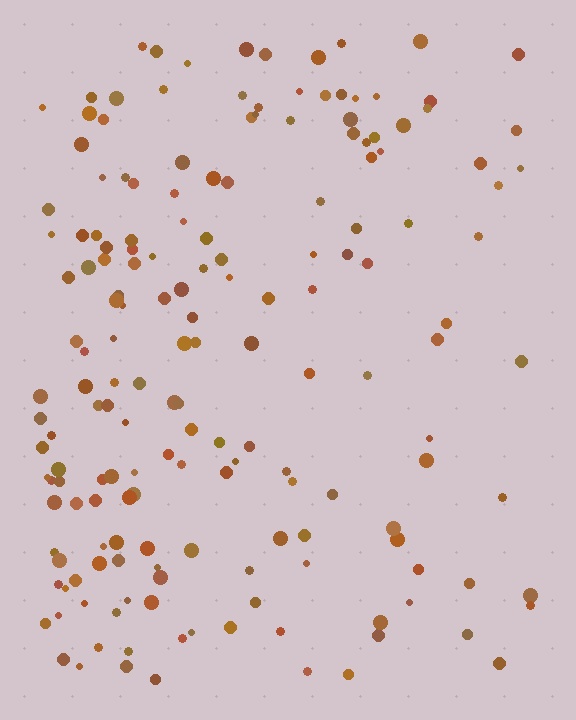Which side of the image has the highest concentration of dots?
The left.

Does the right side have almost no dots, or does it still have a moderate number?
Still a moderate number, just noticeably fewer than the left.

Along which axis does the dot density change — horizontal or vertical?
Horizontal.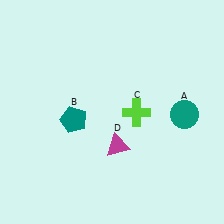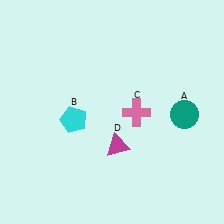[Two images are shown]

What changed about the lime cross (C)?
In Image 1, C is lime. In Image 2, it changed to pink.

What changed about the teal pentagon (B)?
In Image 1, B is teal. In Image 2, it changed to cyan.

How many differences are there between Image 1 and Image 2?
There are 2 differences between the two images.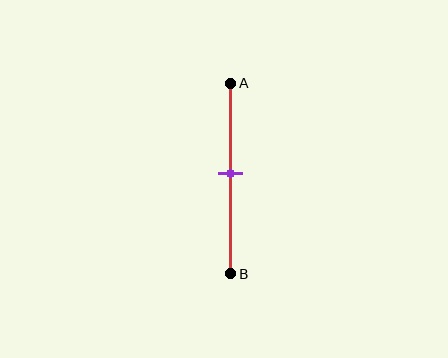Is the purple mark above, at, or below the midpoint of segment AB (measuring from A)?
The purple mark is approximately at the midpoint of segment AB.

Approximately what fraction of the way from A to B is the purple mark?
The purple mark is approximately 45% of the way from A to B.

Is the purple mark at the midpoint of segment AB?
Yes, the mark is approximately at the midpoint.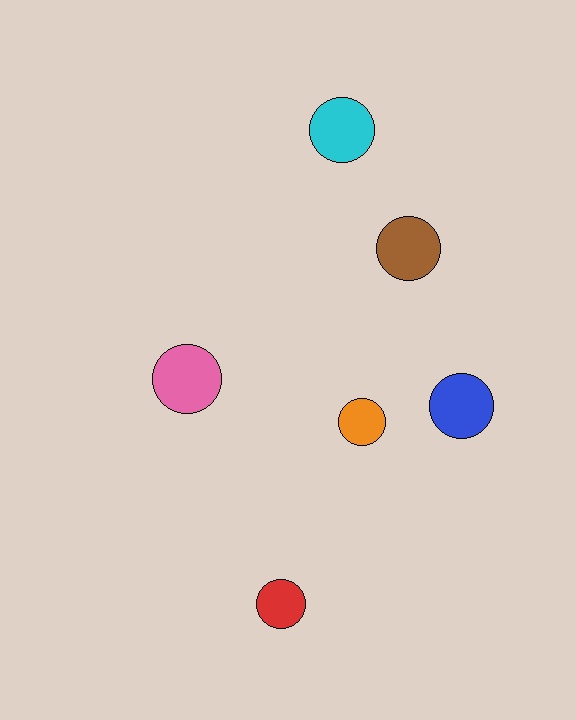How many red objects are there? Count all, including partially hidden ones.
There is 1 red object.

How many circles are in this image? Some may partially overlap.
There are 6 circles.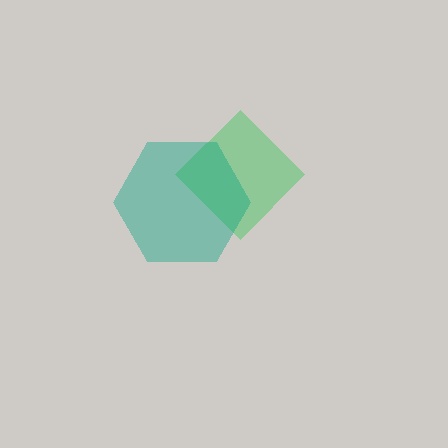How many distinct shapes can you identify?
There are 2 distinct shapes: a green diamond, a teal hexagon.